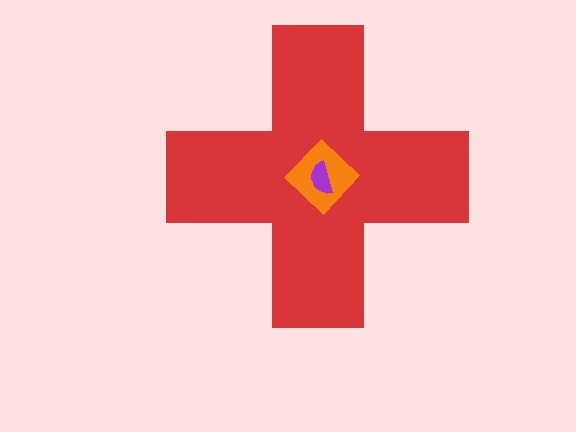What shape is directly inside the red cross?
The orange diamond.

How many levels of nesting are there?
3.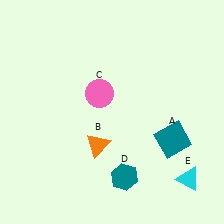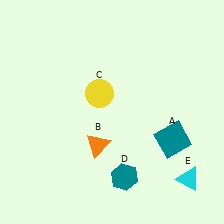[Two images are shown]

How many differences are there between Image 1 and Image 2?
There is 1 difference between the two images.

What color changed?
The circle (C) changed from pink in Image 1 to yellow in Image 2.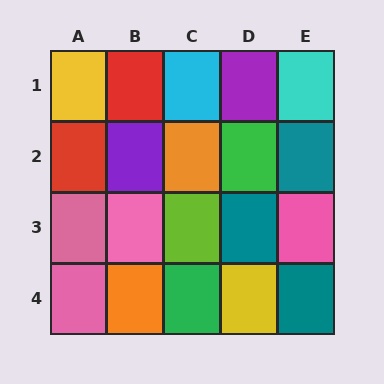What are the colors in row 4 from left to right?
Pink, orange, green, yellow, teal.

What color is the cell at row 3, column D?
Teal.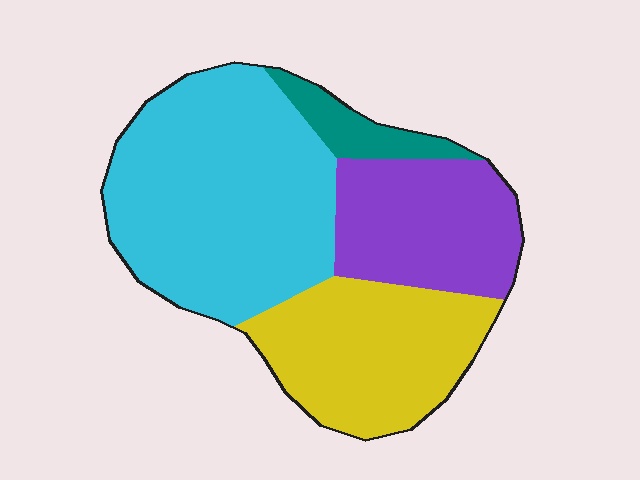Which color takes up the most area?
Cyan, at roughly 45%.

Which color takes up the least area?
Teal, at roughly 5%.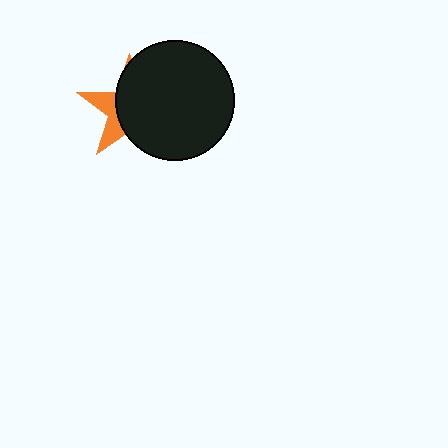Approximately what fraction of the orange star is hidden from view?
Roughly 69% of the orange star is hidden behind the black circle.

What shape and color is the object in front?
The object in front is a black circle.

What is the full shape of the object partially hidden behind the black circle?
The partially hidden object is an orange star.